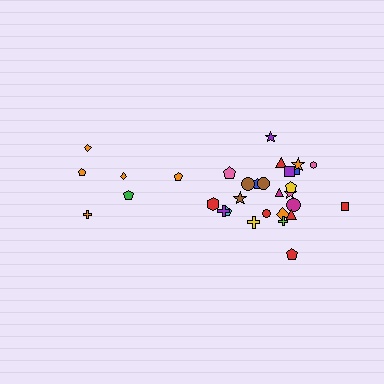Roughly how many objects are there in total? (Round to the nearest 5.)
Roughly 30 objects in total.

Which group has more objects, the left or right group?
The right group.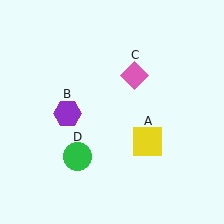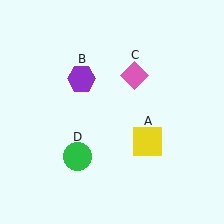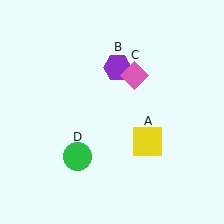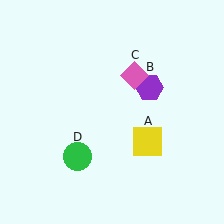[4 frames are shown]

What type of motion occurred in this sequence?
The purple hexagon (object B) rotated clockwise around the center of the scene.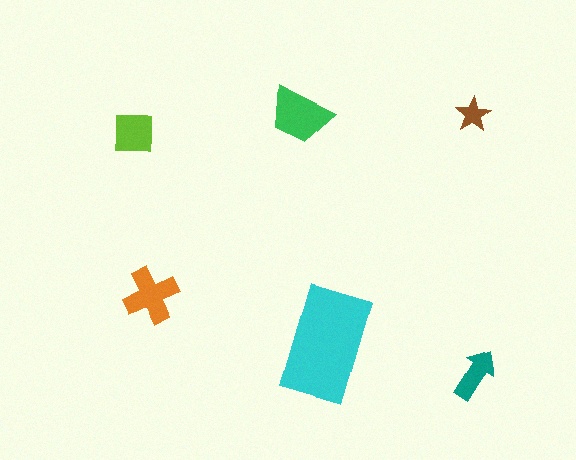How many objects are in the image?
There are 6 objects in the image.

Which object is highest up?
The brown star is topmost.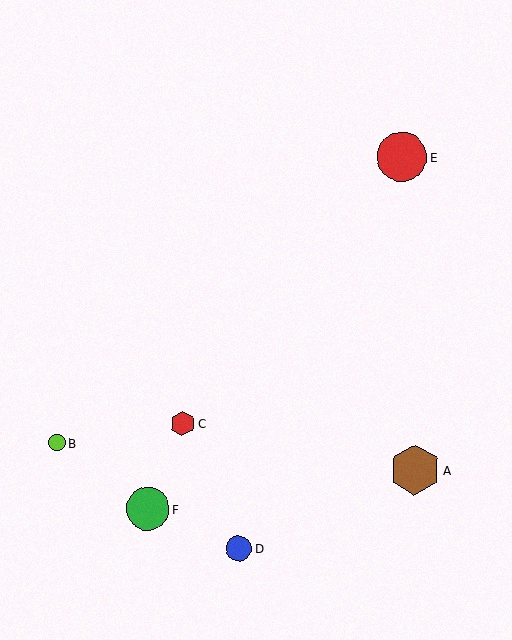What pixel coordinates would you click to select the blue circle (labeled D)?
Click at (238, 549) to select the blue circle D.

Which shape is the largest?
The brown hexagon (labeled A) is the largest.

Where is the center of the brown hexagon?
The center of the brown hexagon is at (415, 470).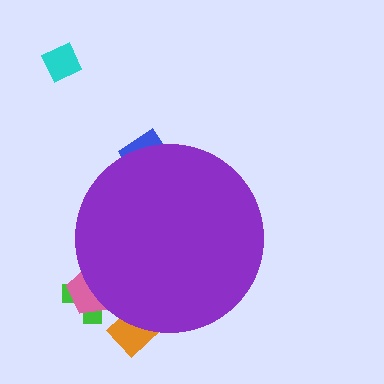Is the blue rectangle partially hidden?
Yes, the blue rectangle is partially hidden behind the purple circle.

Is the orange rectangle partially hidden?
Yes, the orange rectangle is partially hidden behind the purple circle.